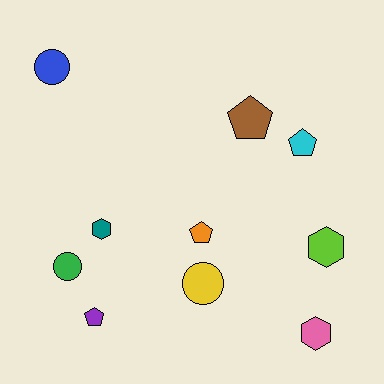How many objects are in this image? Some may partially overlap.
There are 10 objects.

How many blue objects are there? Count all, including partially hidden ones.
There is 1 blue object.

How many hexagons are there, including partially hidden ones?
There are 3 hexagons.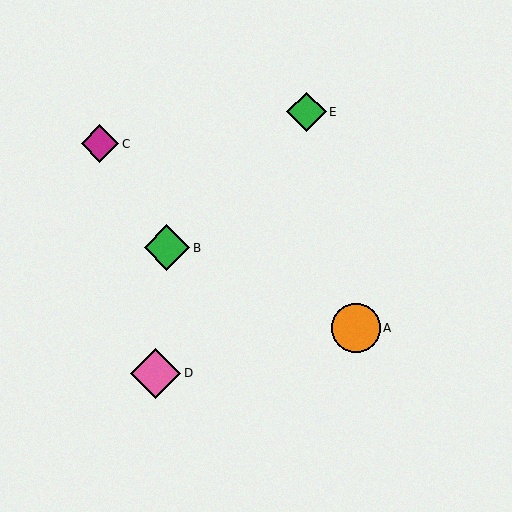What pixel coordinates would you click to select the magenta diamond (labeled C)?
Click at (100, 144) to select the magenta diamond C.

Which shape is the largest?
The pink diamond (labeled D) is the largest.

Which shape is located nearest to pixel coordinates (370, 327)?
The orange circle (labeled A) at (356, 328) is nearest to that location.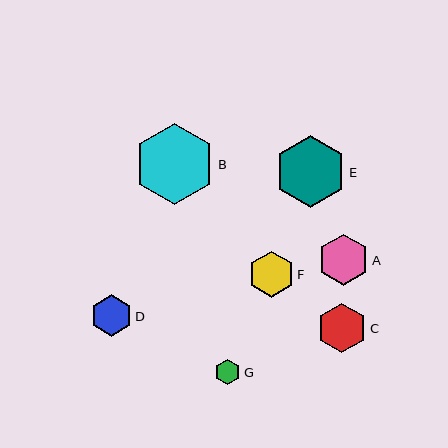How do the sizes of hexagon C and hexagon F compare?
Hexagon C and hexagon F are approximately the same size.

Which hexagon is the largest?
Hexagon B is the largest with a size of approximately 81 pixels.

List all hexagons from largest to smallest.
From largest to smallest: B, E, A, C, F, D, G.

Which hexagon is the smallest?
Hexagon G is the smallest with a size of approximately 25 pixels.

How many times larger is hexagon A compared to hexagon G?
Hexagon A is approximately 2.0 times the size of hexagon G.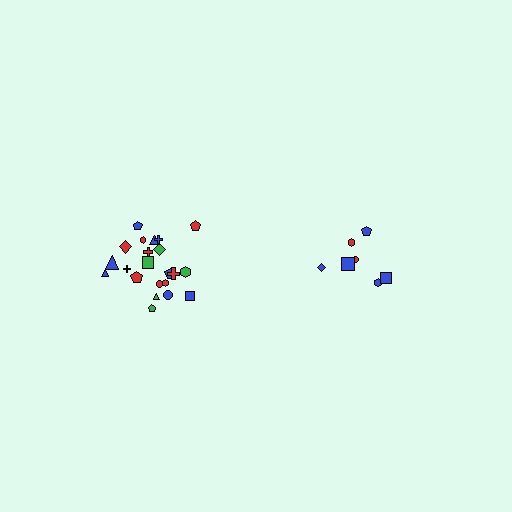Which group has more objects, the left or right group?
The left group.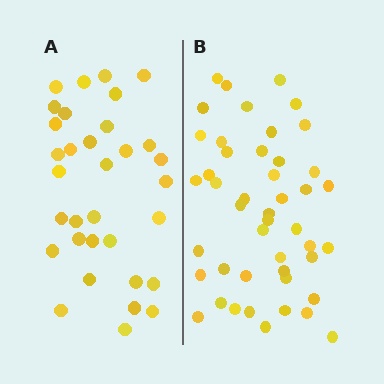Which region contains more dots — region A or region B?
Region B (the right region) has more dots.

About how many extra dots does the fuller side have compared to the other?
Region B has approximately 15 more dots than region A.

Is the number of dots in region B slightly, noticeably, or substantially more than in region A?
Region B has noticeably more, but not dramatically so. The ratio is roughly 1.4 to 1.